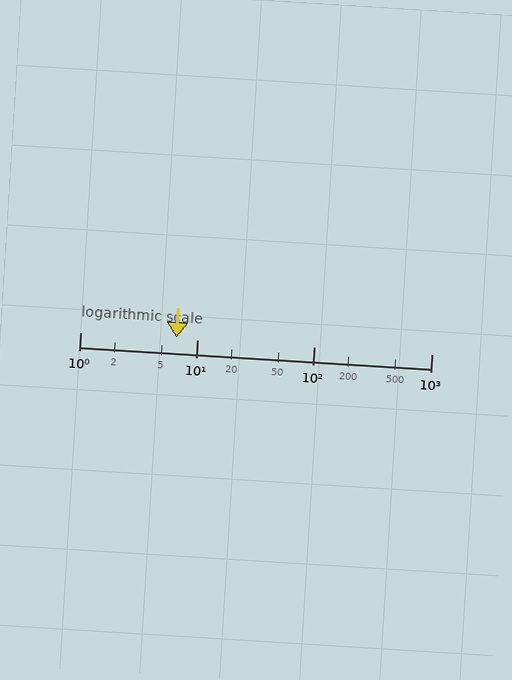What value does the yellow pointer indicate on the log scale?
The pointer indicates approximately 6.6.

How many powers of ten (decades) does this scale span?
The scale spans 3 decades, from 1 to 1000.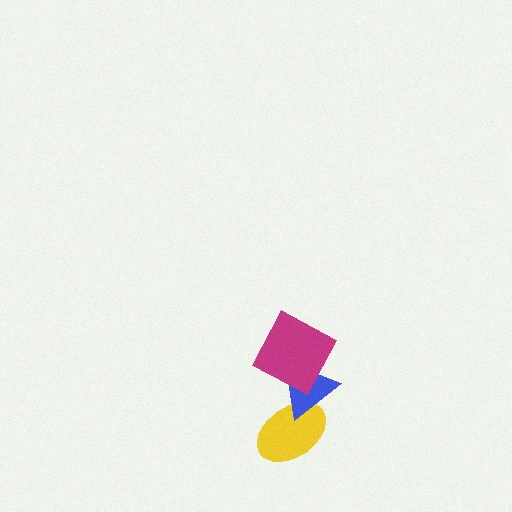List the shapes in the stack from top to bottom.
From top to bottom: the magenta square, the blue triangle, the yellow ellipse.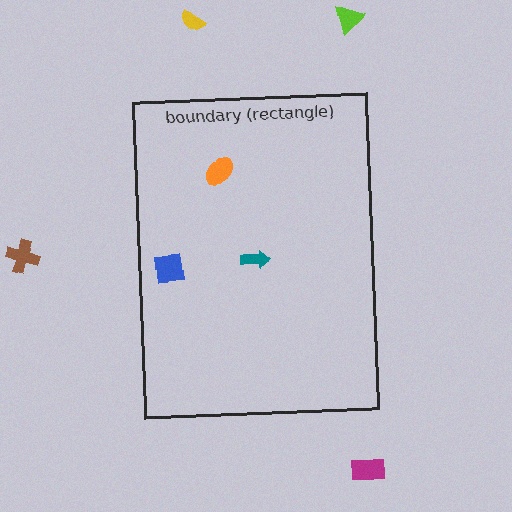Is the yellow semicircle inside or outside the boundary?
Outside.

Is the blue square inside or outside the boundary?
Inside.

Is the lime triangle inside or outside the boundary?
Outside.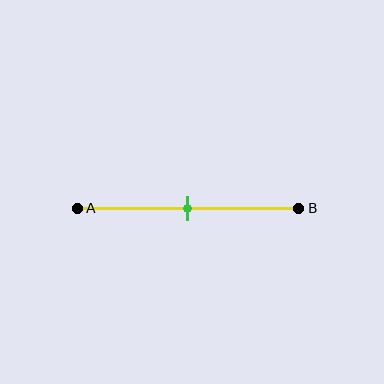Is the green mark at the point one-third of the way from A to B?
No, the mark is at about 50% from A, not at the 33% one-third point.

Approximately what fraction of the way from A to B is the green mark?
The green mark is approximately 50% of the way from A to B.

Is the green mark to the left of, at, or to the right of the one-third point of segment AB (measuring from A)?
The green mark is to the right of the one-third point of segment AB.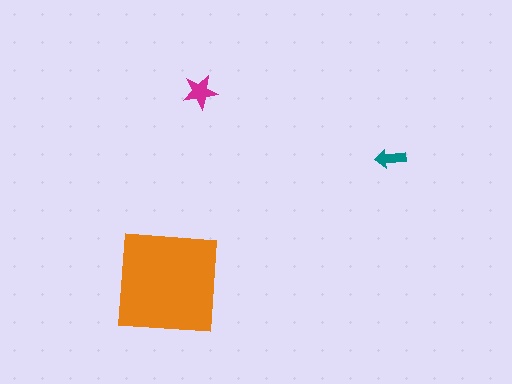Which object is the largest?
The orange square.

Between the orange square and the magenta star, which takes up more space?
The orange square.